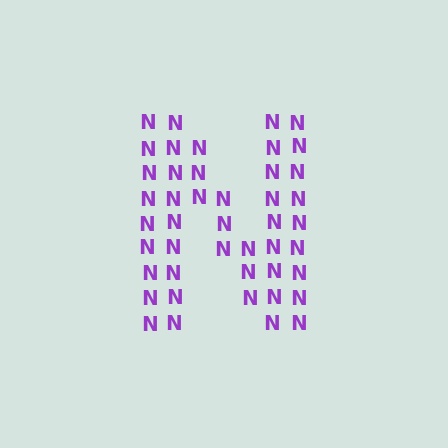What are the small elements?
The small elements are letter N's.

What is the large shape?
The large shape is the letter N.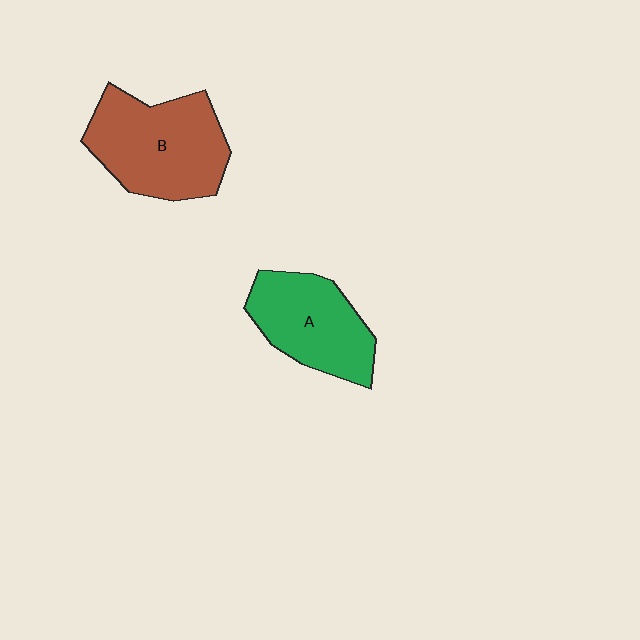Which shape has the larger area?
Shape B (brown).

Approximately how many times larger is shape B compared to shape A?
Approximately 1.3 times.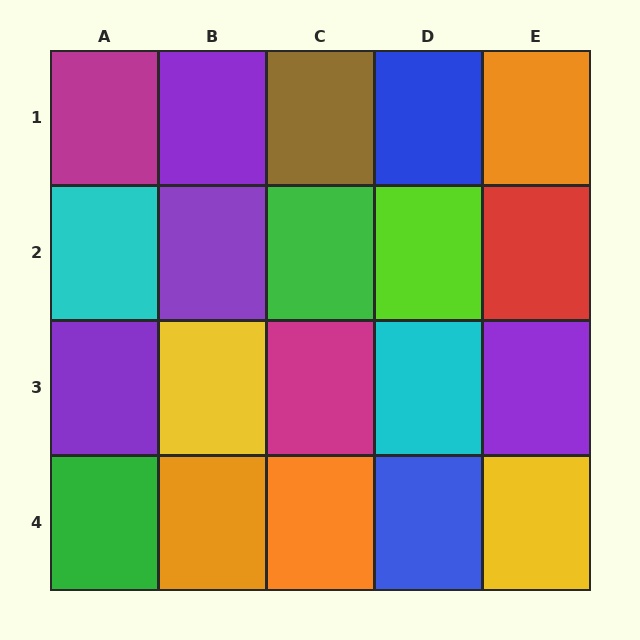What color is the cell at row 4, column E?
Yellow.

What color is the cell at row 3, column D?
Cyan.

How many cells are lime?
1 cell is lime.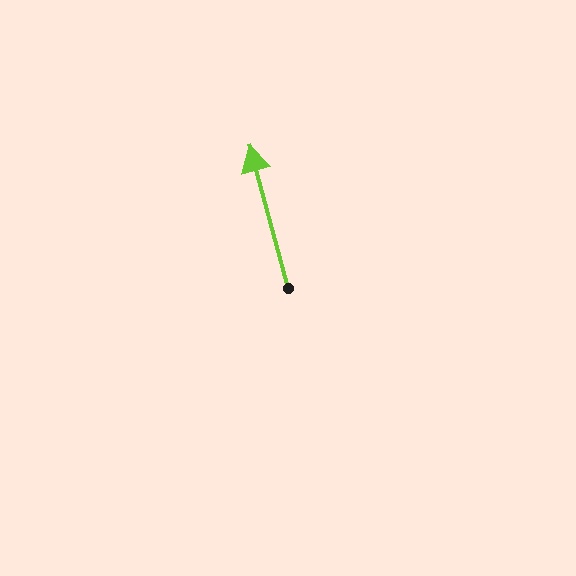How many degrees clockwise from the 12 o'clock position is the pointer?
Approximately 345 degrees.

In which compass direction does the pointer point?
North.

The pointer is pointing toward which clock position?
Roughly 11 o'clock.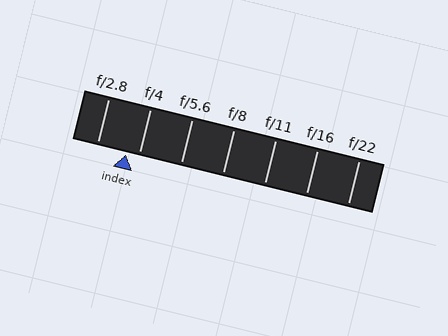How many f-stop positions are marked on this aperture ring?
There are 7 f-stop positions marked.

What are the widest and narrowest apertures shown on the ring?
The widest aperture shown is f/2.8 and the narrowest is f/22.